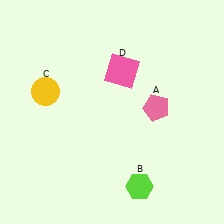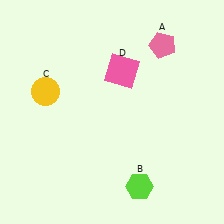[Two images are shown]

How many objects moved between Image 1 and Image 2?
1 object moved between the two images.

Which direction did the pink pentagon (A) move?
The pink pentagon (A) moved up.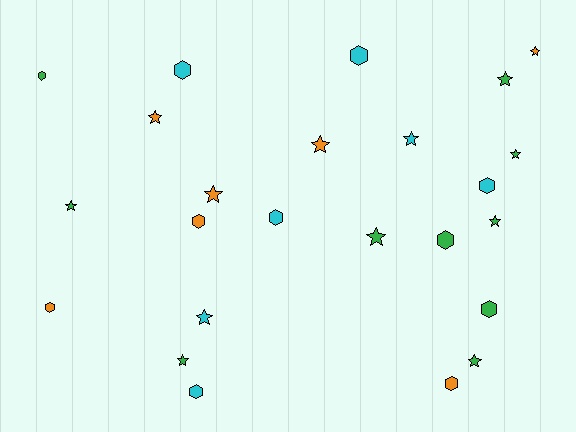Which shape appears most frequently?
Star, with 13 objects.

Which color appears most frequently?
Green, with 10 objects.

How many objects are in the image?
There are 24 objects.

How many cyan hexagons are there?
There are 5 cyan hexagons.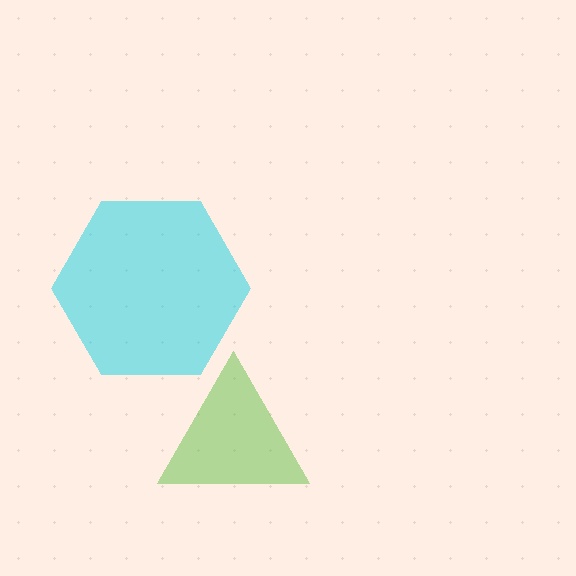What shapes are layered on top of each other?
The layered shapes are: a cyan hexagon, a lime triangle.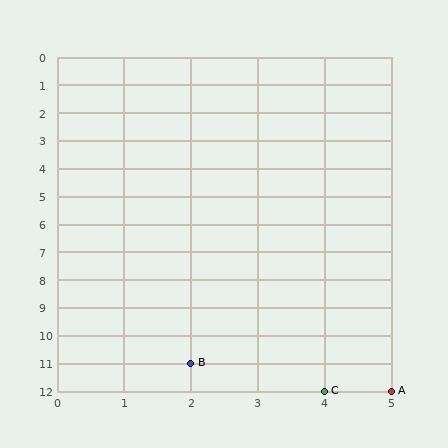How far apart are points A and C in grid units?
Points A and C are 1 column apart.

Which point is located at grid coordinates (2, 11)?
Point B is at (2, 11).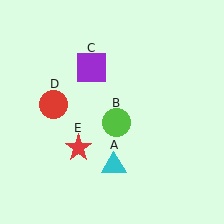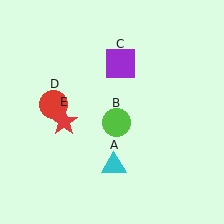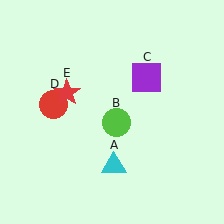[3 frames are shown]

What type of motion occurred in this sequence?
The purple square (object C), red star (object E) rotated clockwise around the center of the scene.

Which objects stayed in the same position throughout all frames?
Cyan triangle (object A) and lime circle (object B) and red circle (object D) remained stationary.